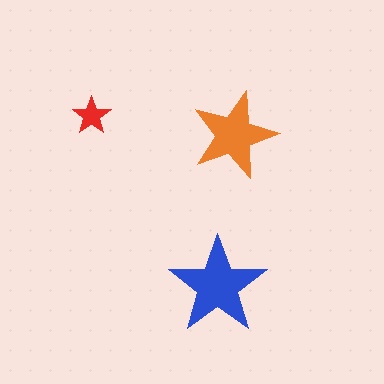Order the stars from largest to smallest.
the blue one, the orange one, the red one.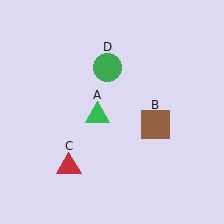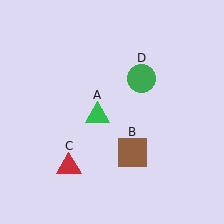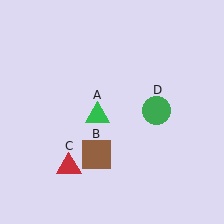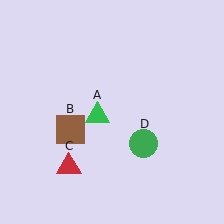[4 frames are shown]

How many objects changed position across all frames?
2 objects changed position: brown square (object B), green circle (object D).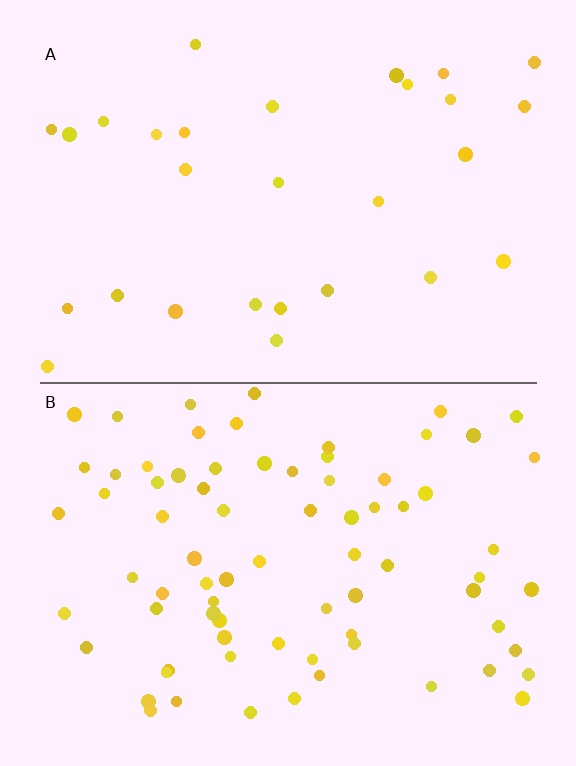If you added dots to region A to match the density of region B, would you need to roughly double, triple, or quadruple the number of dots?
Approximately triple.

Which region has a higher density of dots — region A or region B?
B (the bottom).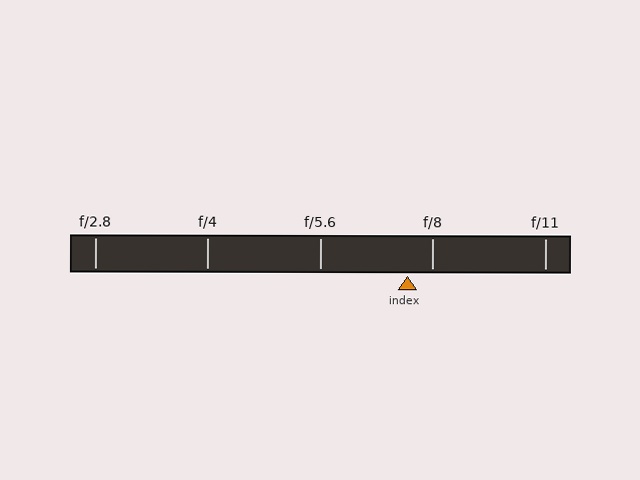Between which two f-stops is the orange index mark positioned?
The index mark is between f/5.6 and f/8.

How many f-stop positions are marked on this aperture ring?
There are 5 f-stop positions marked.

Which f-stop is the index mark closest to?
The index mark is closest to f/8.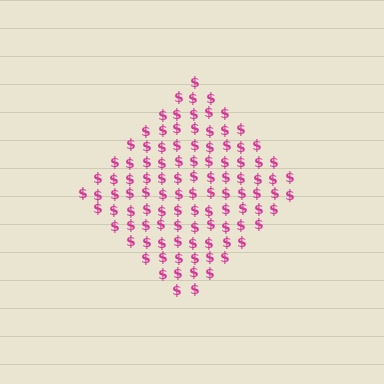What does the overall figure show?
The overall figure shows a diamond.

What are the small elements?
The small elements are dollar signs.